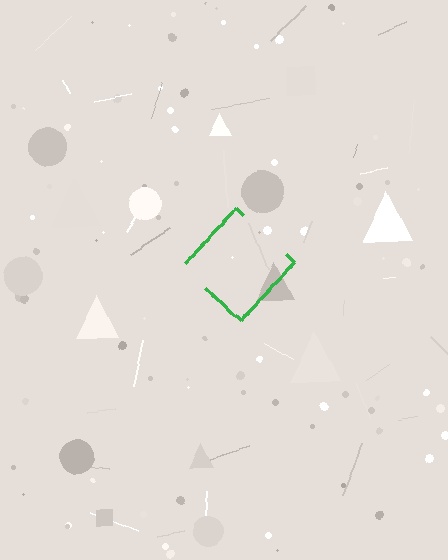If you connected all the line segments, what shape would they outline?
They would outline a diamond.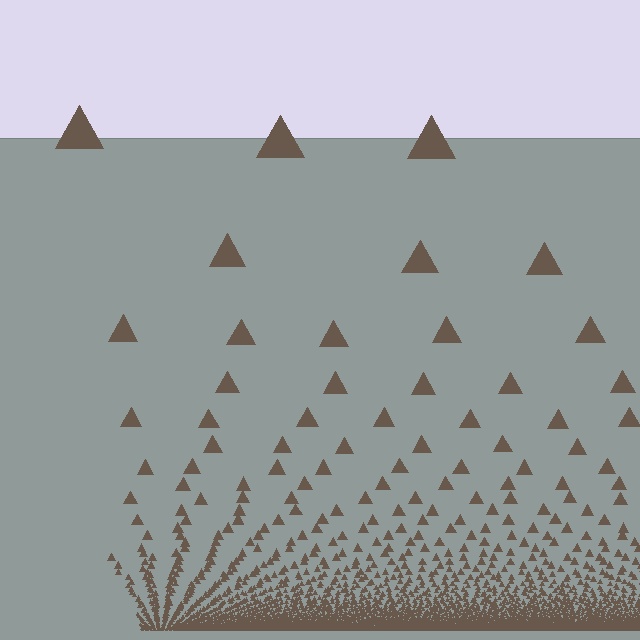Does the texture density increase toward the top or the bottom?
Density increases toward the bottom.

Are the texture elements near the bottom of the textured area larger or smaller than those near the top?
Smaller. The gradient is inverted — elements near the bottom are smaller and denser.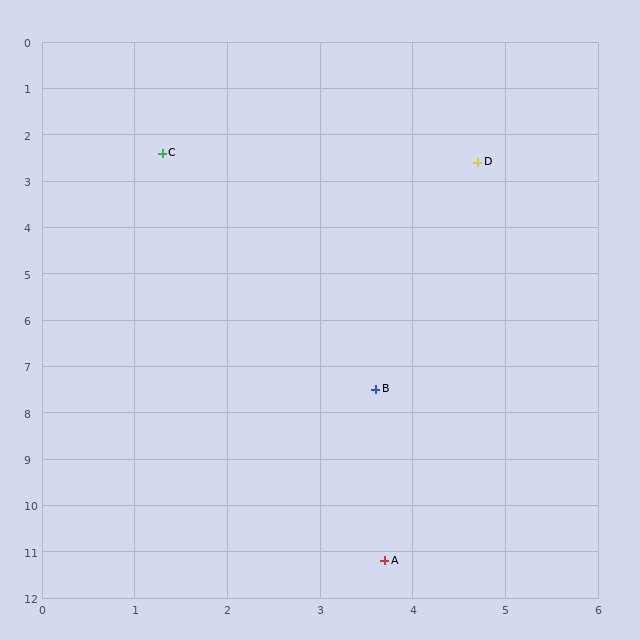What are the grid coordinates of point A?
Point A is at approximately (3.7, 11.2).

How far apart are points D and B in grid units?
Points D and B are about 5.0 grid units apart.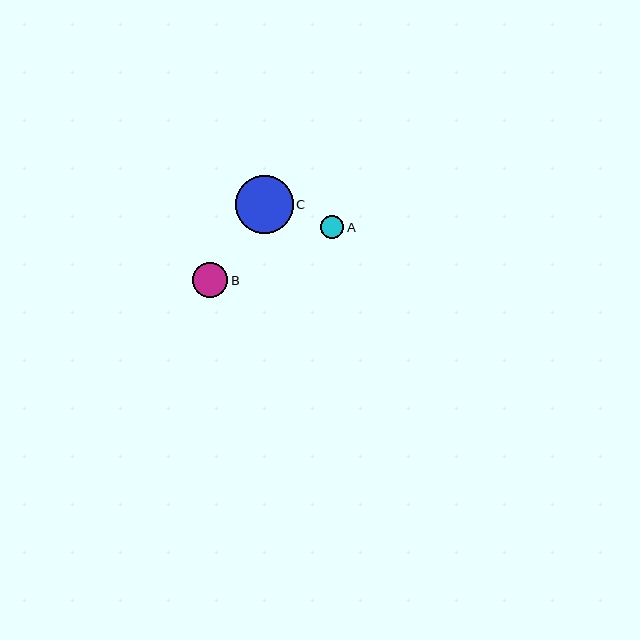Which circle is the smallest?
Circle A is the smallest with a size of approximately 23 pixels.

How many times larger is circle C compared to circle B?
Circle C is approximately 1.7 times the size of circle B.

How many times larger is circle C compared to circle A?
Circle C is approximately 2.6 times the size of circle A.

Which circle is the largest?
Circle C is the largest with a size of approximately 58 pixels.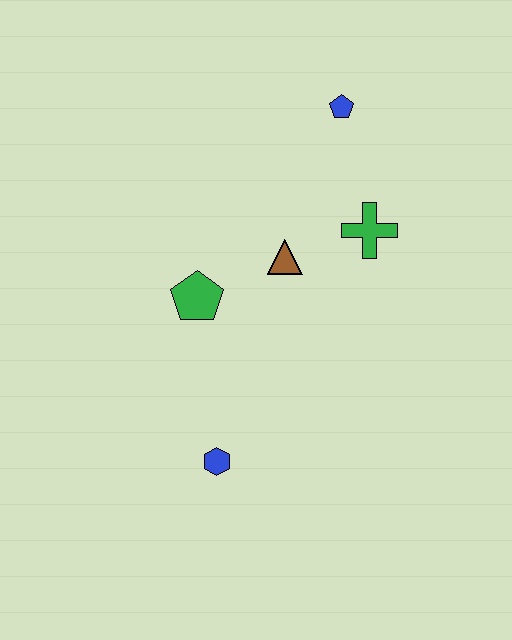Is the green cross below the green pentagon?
No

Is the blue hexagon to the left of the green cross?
Yes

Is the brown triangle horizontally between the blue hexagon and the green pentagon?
No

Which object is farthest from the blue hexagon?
The blue pentagon is farthest from the blue hexagon.